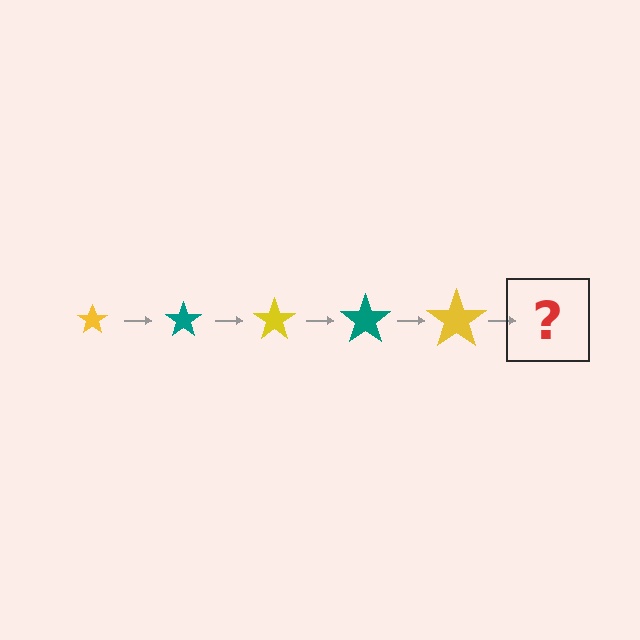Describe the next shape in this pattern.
It should be a teal star, larger than the previous one.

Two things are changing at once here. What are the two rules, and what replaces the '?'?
The two rules are that the star grows larger each step and the color cycles through yellow and teal. The '?' should be a teal star, larger than the previous one.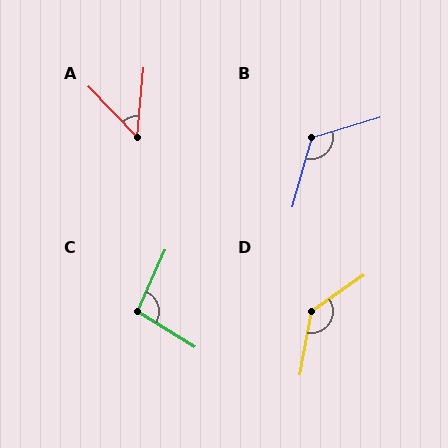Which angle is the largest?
D, at approximately 135 degrees.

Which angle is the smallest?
A, at approximately 49 degrees.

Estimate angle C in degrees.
Approximately 97 degrees.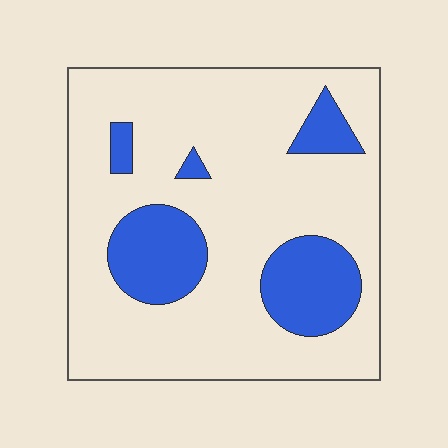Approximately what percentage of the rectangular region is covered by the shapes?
Approximately 20%.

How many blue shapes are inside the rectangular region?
5.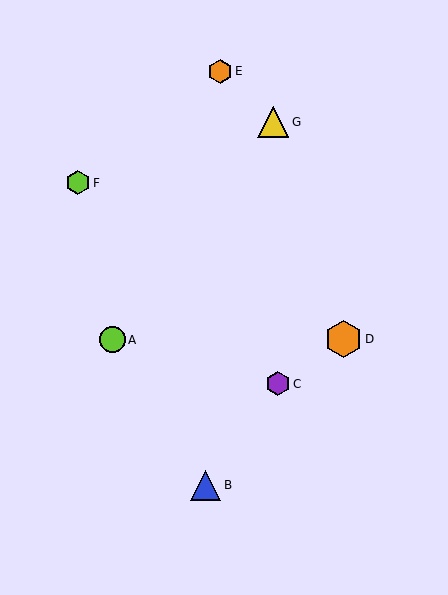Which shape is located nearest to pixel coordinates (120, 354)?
The lime circle (labeled A) at (112, 340) is nearest to that location.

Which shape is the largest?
The orange hexagon (labeled D) is the largest.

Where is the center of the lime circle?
The center of the lime circle is at (112, 340).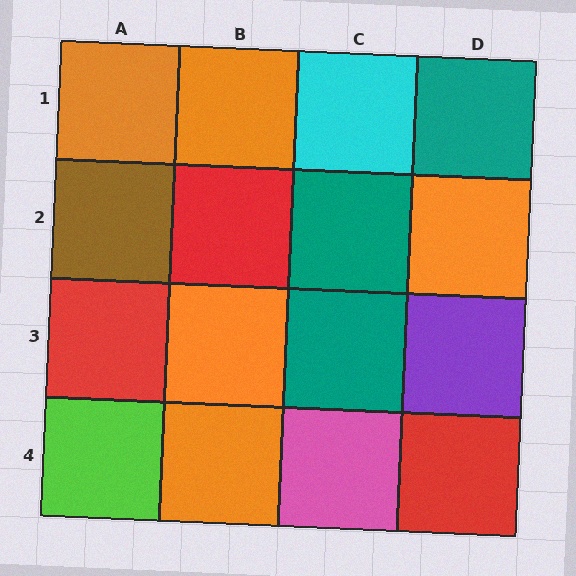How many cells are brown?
1 cell is brown.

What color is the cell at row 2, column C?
Teal.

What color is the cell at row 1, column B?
Orange.